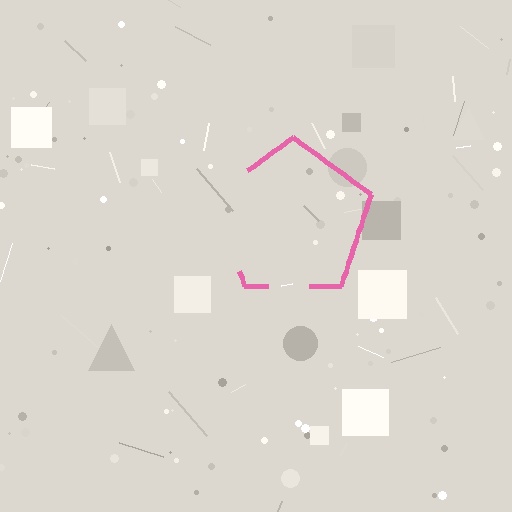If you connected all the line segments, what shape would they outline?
They would outline a pentagon.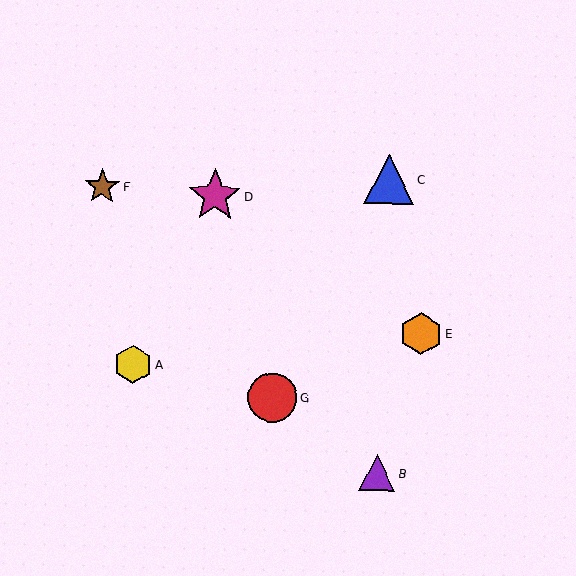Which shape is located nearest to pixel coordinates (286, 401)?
The red circle (labeled G) at (273, 398) is nearest to that location.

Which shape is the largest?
The magenta star (labeled D) is the largest.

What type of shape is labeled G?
Shape G is a red circle.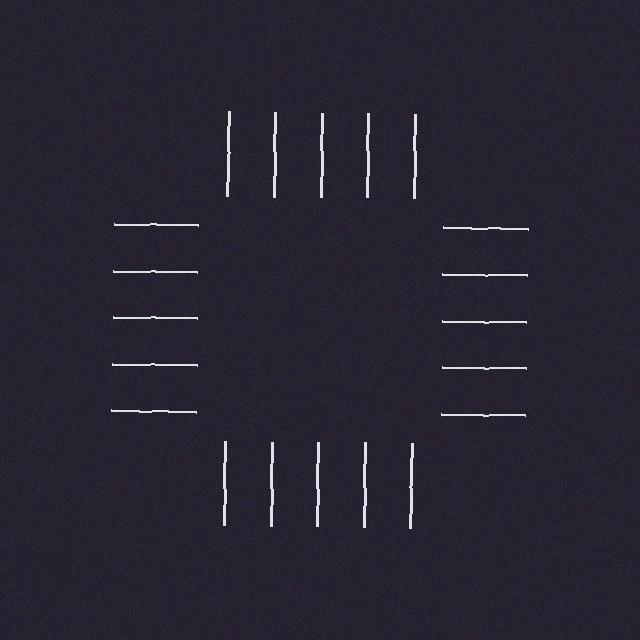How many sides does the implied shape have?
4 sides — the line-ends trace a square.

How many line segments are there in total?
20 — 5 along each of the 4 edges.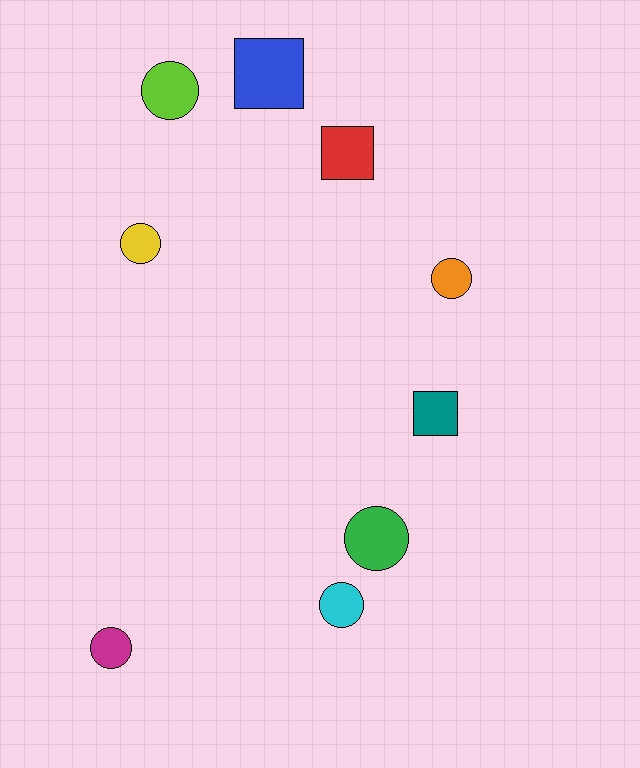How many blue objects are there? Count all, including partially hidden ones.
There is 1 blue object.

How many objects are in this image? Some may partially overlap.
There are 9 objects.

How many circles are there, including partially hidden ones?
There are 6 circles.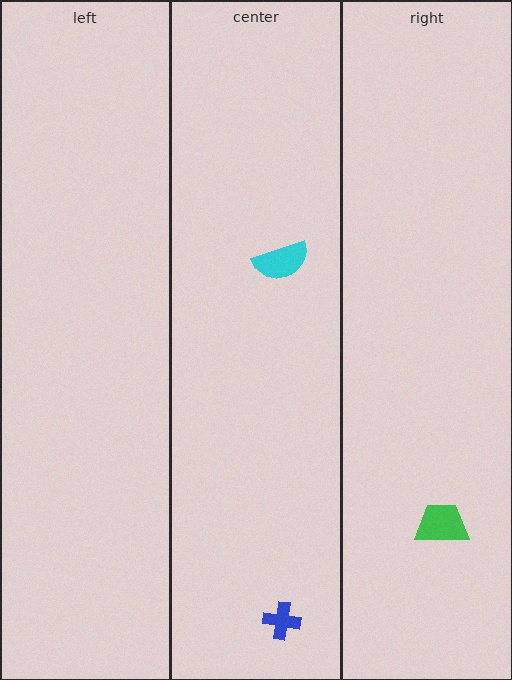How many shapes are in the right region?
1.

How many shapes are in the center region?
2.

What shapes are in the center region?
The blue cross, the cyan semicircle.